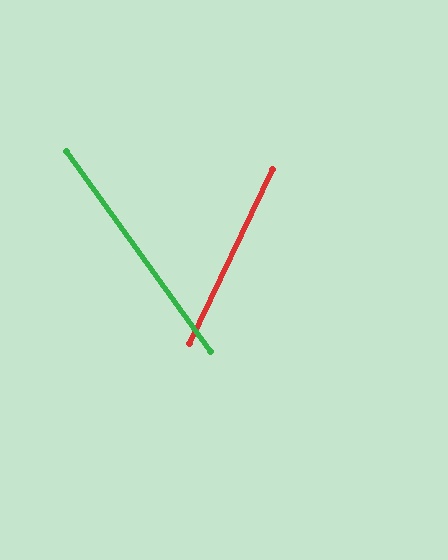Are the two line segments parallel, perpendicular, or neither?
Neither parallel nor perpendicular — they differ by about 62°.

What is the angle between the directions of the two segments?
Approximately 62 degrees.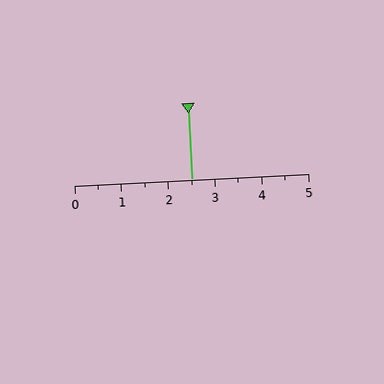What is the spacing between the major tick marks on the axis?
The major ticks are spaced 1 apart.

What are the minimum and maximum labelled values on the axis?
The axis runs from 0 to 5.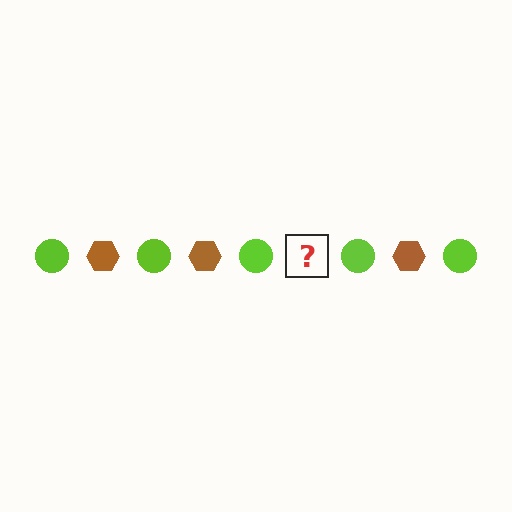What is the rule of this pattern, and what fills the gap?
The rule is that the pattern alternates between lime circle and brown hexagon. The gap should be filled with a brown hexagon.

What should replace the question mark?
The question mark should be replaced with a brown hexagon.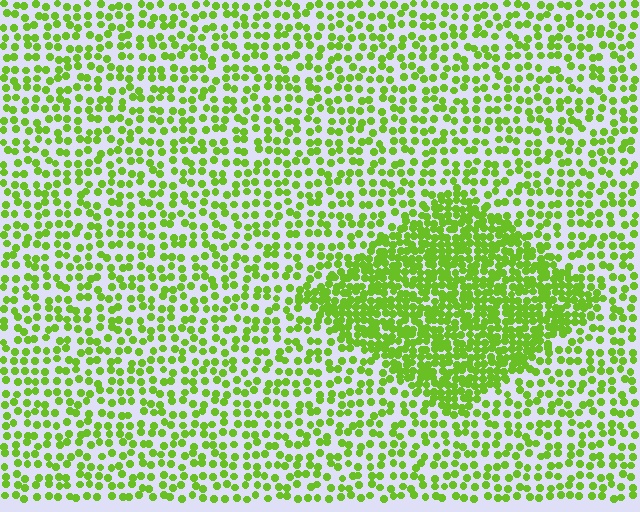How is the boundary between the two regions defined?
The boundary is defined by a change in element density (approximately 2.2x ratio). All elements are the same color, size, and shape.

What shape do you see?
I see a diamond.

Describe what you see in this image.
The image contains small lime elements arranged at two different densities. A diamond-shaped region is visible where the elements are more densely packed than the surrounding area.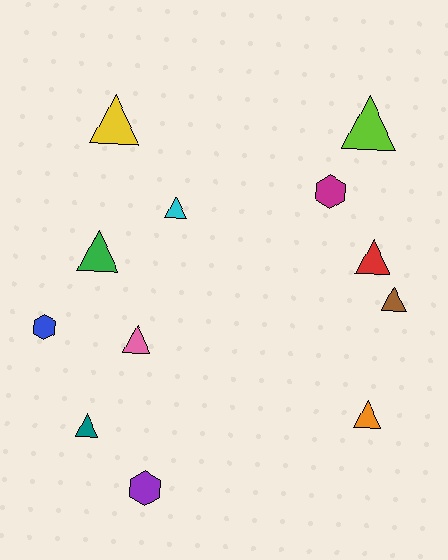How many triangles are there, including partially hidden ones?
There are 9 triangles.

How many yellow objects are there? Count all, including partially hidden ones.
There is 1 yellow object.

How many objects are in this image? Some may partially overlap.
There are 12 objects.